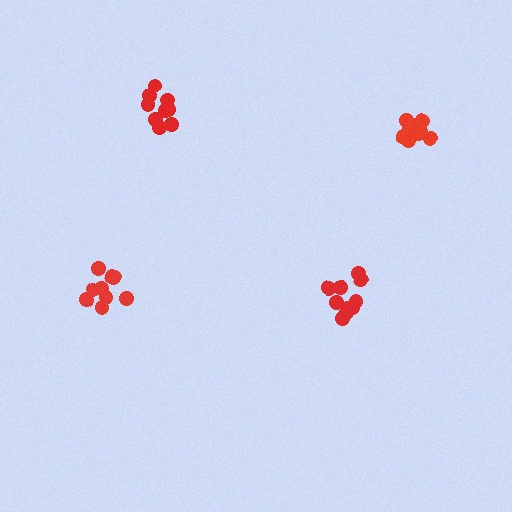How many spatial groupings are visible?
There are 4 spatial groupings.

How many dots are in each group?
Group 1: 9 dots, Group 2: 10 dots, Group 3: 9 dots, Group 4: 10 dots (38 total).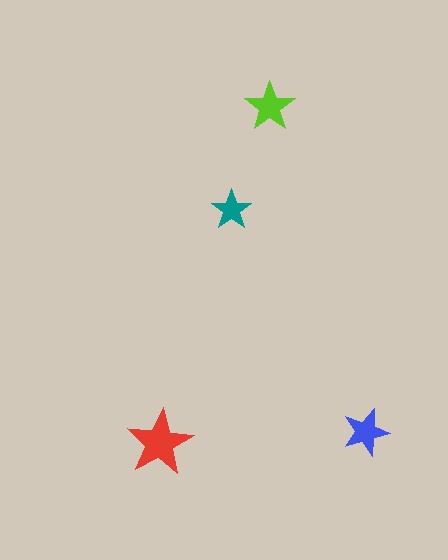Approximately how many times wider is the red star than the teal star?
About 1.5 times wider.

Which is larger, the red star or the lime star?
The red one.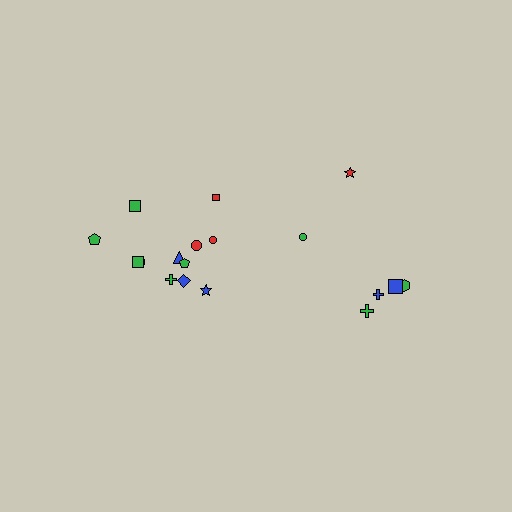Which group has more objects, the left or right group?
The left group.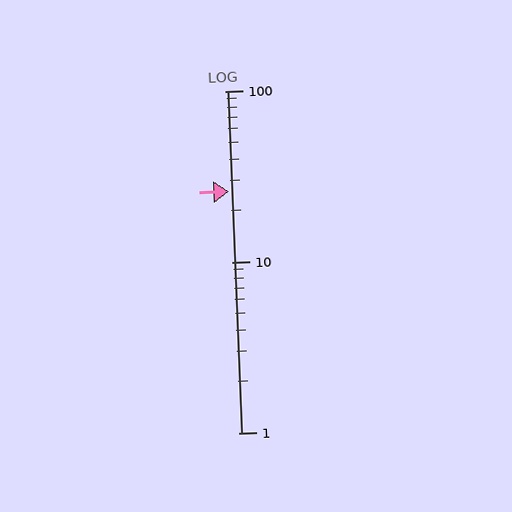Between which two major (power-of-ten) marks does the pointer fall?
The pointer is between 10 and 100.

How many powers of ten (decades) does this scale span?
The scale spans 2 decades, from 1 to 100.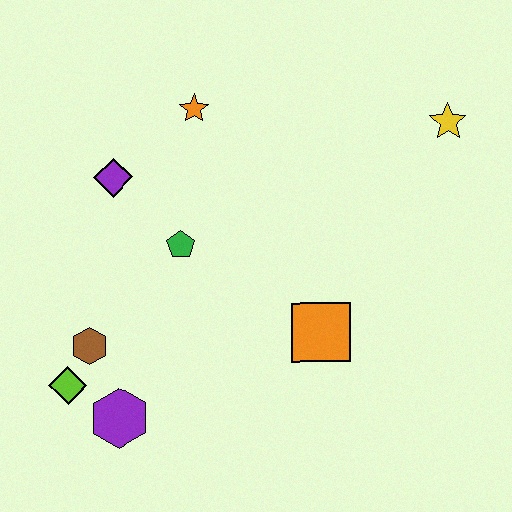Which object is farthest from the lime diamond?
The yellow star is farthest from the lime diamond.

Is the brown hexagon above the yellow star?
No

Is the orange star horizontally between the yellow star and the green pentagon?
Yes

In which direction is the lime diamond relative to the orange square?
The lime diamond is to the left of the orange square.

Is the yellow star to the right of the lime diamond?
Yes